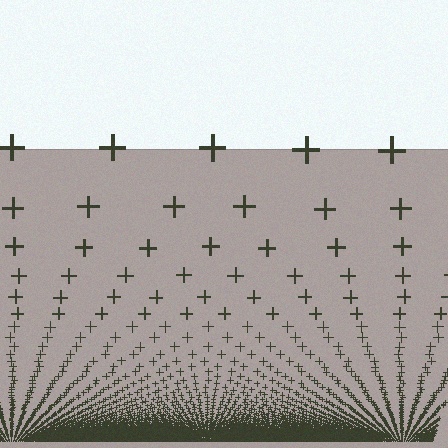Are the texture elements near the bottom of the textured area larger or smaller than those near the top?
Smaller. The gradient is inverted — elements near the bottom are smaller and denser.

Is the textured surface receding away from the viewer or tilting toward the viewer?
The surface appears to tilt toward the viewer. Texture elements get larger and sparser toward the top.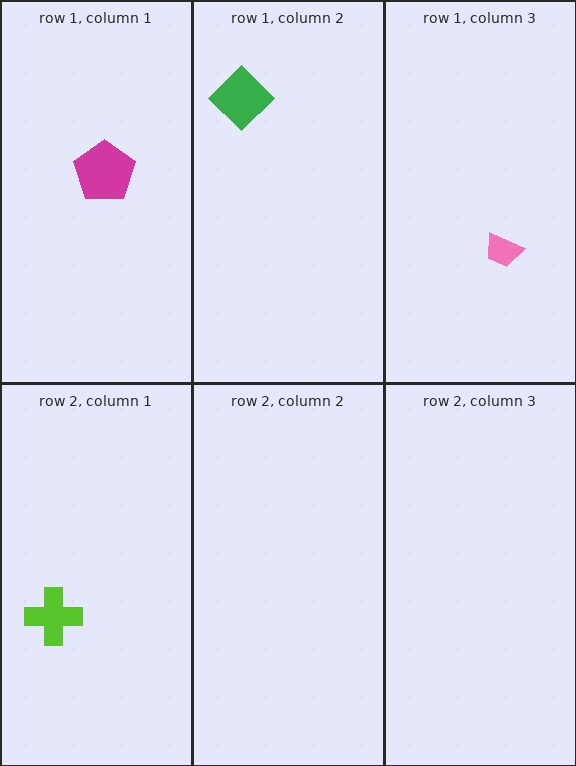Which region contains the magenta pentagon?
The row 1, column 1 region.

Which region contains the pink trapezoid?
The row 1, column 3 region.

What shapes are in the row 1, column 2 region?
The green diamond.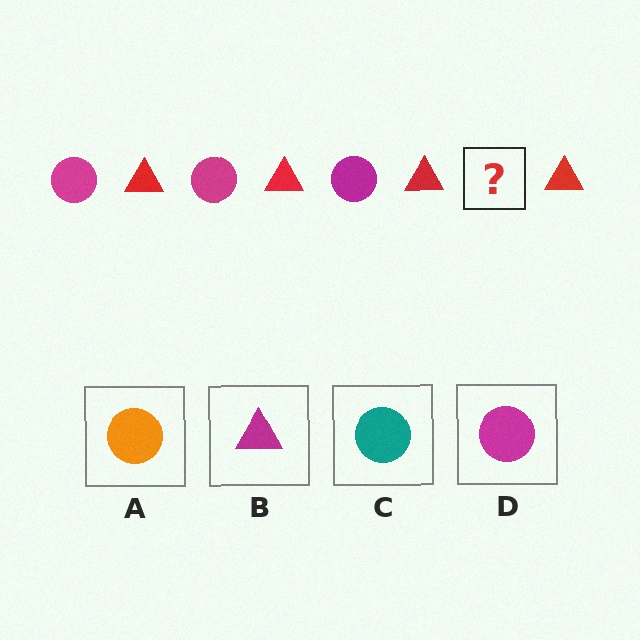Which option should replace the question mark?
Option D.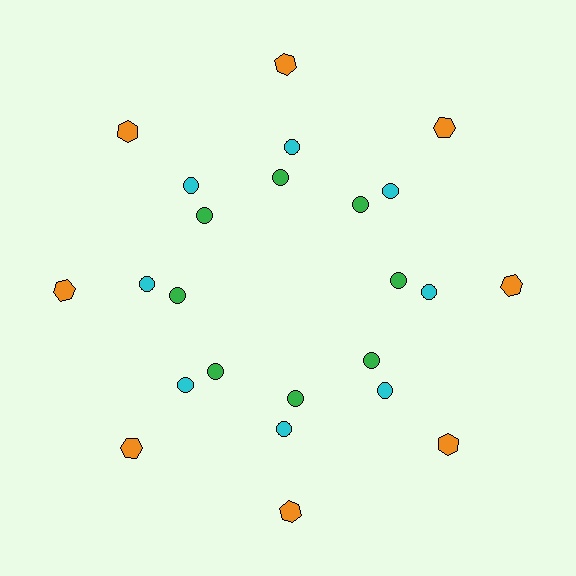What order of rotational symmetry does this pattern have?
This pattern has 8-fold rotational symmetry.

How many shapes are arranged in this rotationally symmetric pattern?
There are 24 shapes, arranged in 8 groups of 3.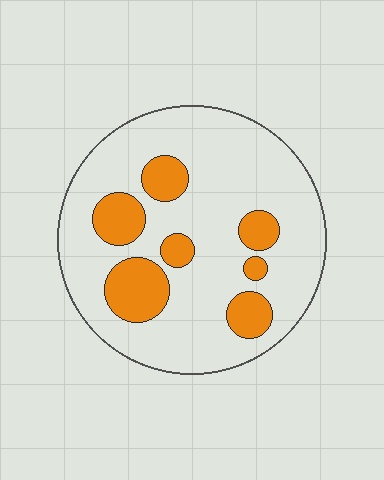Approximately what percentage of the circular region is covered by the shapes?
Approximately 20%.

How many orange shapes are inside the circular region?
7.